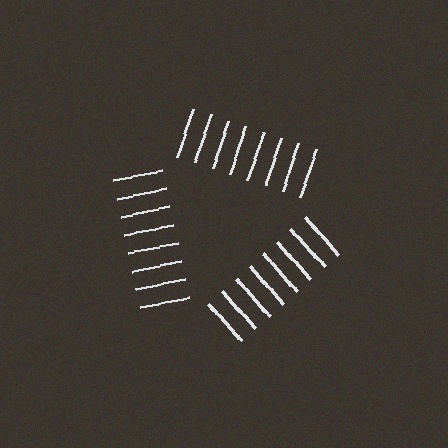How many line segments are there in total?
24 — 8 along each of the 3 edges.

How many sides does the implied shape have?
3 sides — the line-ends trace a triangle.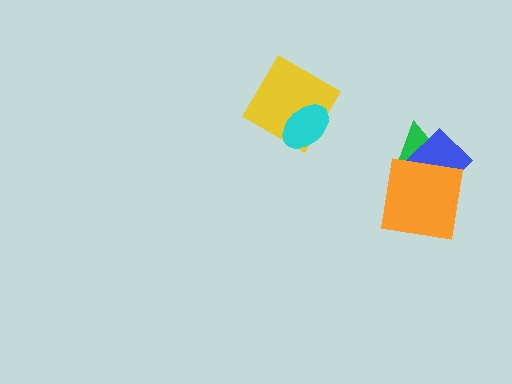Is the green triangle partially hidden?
Yes, it is partially covered by another shape.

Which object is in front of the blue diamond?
The orange square is in front of the blue diamond.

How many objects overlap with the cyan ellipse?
1 object overlaps with the cyan ellipse.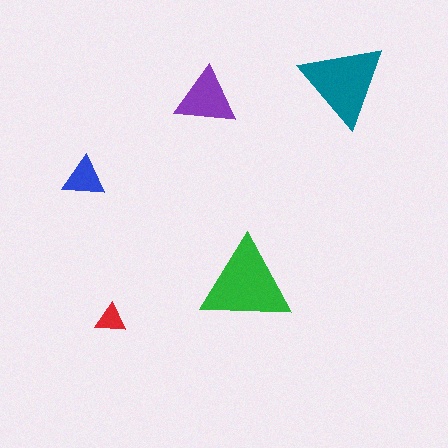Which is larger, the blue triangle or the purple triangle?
The purple one.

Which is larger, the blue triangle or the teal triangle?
The teal one.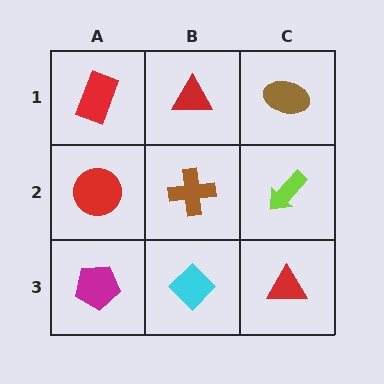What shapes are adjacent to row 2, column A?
A red rectangle (row 1, column A), a magenta pentagon (row 3, column A), a brown cross (row 2, column B).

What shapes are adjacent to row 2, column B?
A red triangle (row 1, column B), a cyan diamond (row 3, column B), a red circle (row 2, column A), a lime arrow (row 2, column C).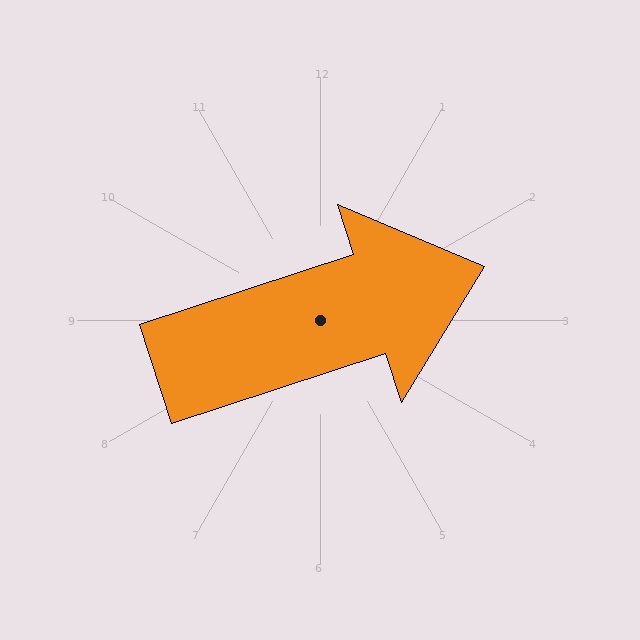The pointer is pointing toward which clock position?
Roughly 2 o'clock.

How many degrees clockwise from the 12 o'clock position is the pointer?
Approximately 72 degrees.